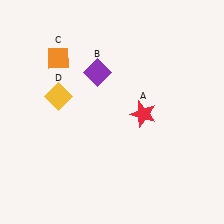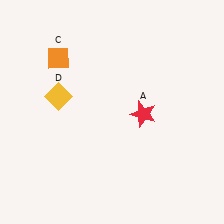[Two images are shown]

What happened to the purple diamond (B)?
The purple diamond (B) was removed in Image 2. It was in the top-left area of Image 1.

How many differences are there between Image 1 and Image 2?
There is 1 difference between the two images.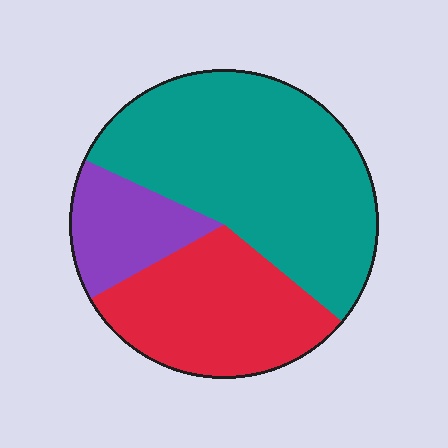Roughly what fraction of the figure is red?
Red takes up about one third (1/3) of the figure.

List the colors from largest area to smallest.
From largest to smallest: teal, red, purple.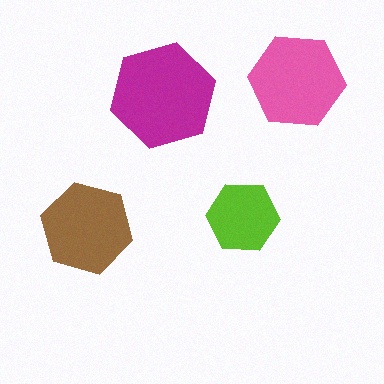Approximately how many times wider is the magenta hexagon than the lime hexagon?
About 1.5 times wider.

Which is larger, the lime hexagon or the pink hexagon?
The pink one.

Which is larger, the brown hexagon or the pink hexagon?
The pink one.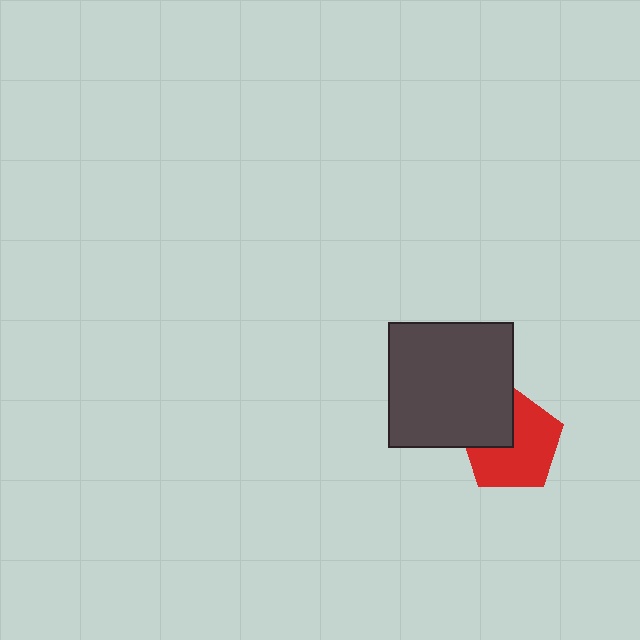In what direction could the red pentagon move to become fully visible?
The red pentagon could move toward the lower-right. That would shift it out from behind the dark gray square entirely.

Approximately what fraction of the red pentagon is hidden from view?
Roughly 31% of the red pentagon is hidden behind the dark gray square.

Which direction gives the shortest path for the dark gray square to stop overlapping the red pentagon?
Moving toward the upper-left gives the shortest separation.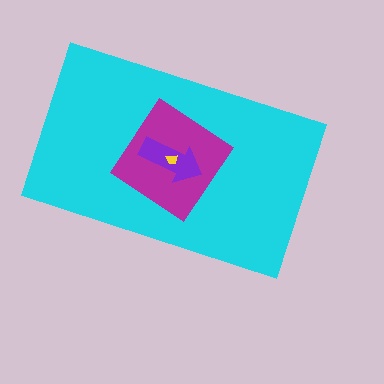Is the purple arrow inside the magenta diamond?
Yes.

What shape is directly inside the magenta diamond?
The purple arrow.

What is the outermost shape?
The cyan rectangle.